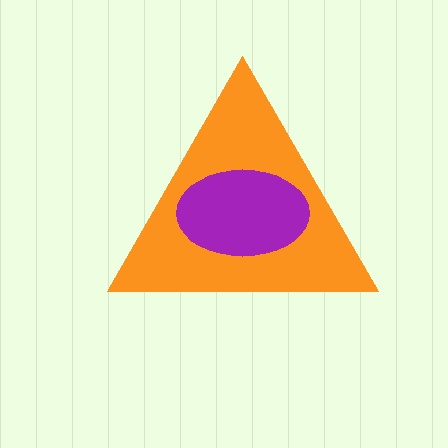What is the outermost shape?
The orange triangle.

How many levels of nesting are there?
2.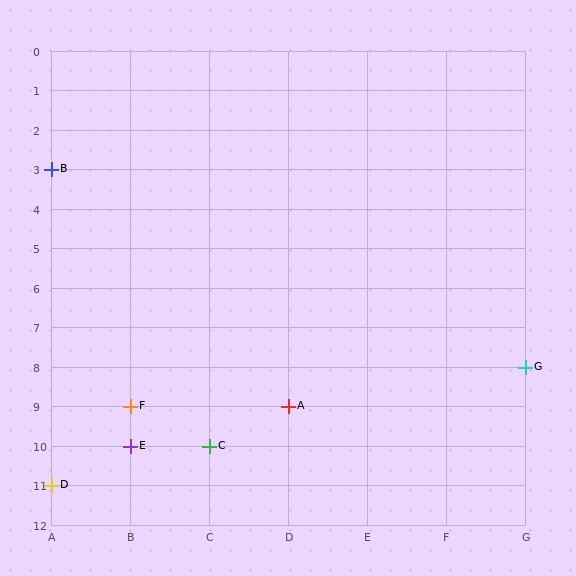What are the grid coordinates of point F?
Point F is at grid coordinates (B, 9).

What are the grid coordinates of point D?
Point D is at grid coordinates (A, 11).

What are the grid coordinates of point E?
Point E is at grid coordinates (B, 10).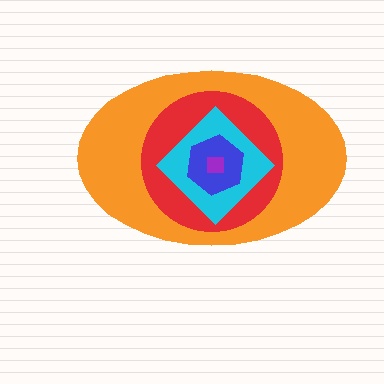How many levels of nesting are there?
5.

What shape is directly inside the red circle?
The cyan diamond.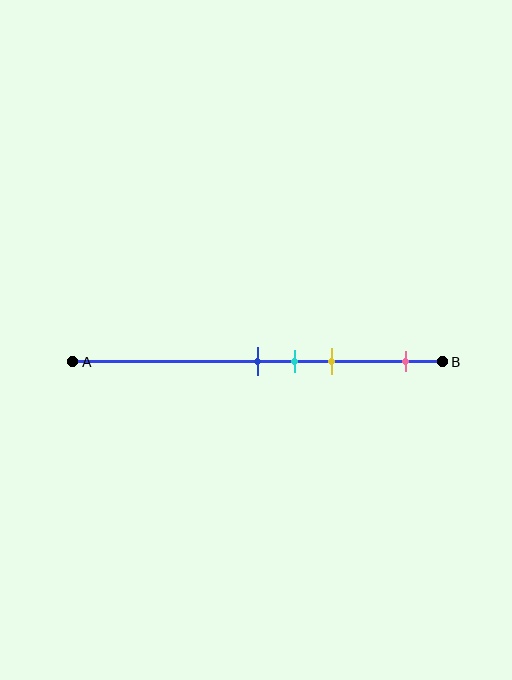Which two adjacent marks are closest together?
The blue and cyan marks are the closest adjacent pair.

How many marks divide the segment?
There are 4 marks dividing the segment.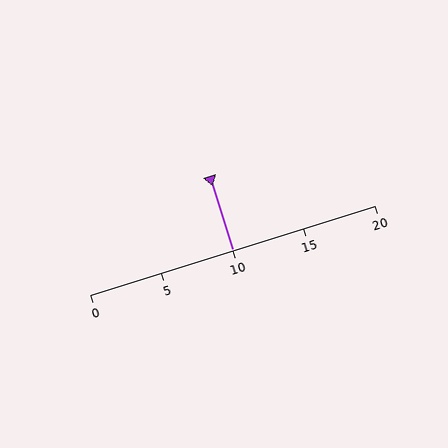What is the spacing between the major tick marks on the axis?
The major ticks are spaced 5 apart.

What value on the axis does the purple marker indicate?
The marker indicates approximately 10.